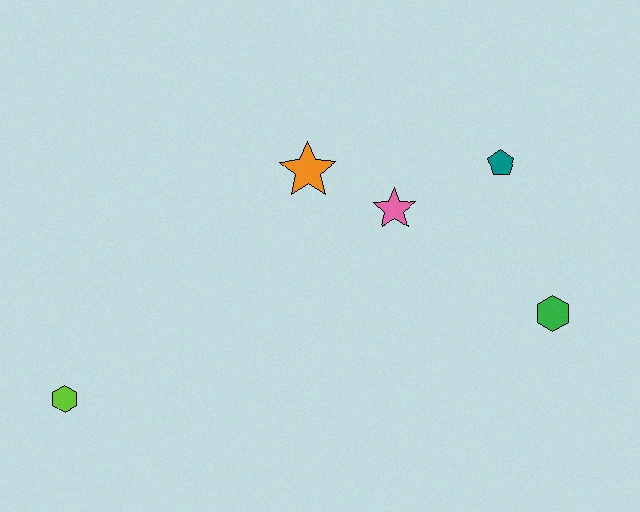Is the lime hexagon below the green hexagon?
Yes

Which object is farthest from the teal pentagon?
The lime hexagon is farthest from the teal pentagon.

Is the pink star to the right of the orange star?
Yes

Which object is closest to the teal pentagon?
The pink star is closest to the teal pentagon.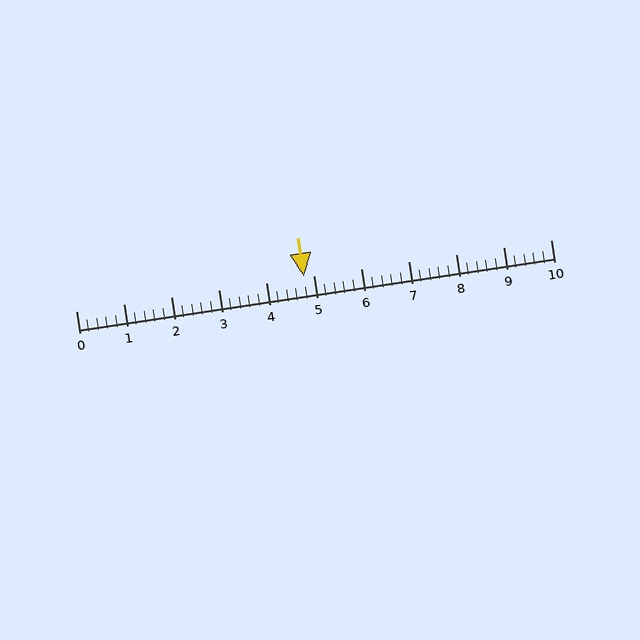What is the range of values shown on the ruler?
The ruler shows values from 0 to 10.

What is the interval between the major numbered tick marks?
The major tick marks are spaced 1 units apart.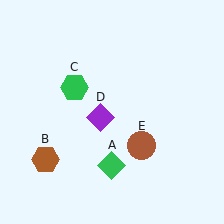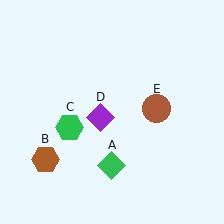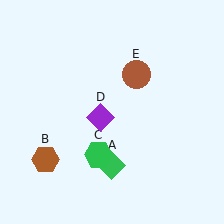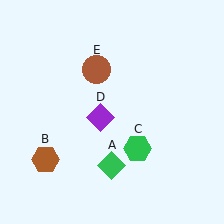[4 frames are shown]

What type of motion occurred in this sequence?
The green hexagon (object C), brown circle (object E) rotated counterclockwise around the center of the scene.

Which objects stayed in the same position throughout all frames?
Green diamond (object A) and brown hexagon (object B) and purple diamond (object D) remained stationary.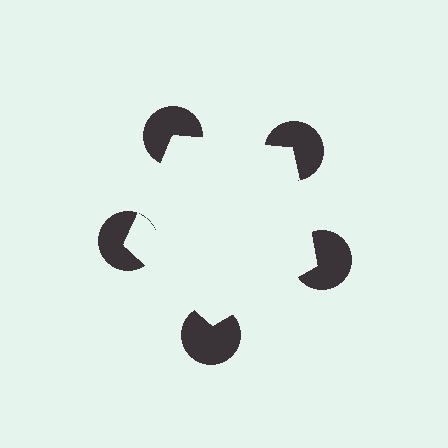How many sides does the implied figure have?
5 sides.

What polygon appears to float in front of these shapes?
An illusory pentagon — its edges are inferred from the aligned wedge cuts in the pac-man discs, not physically drawn.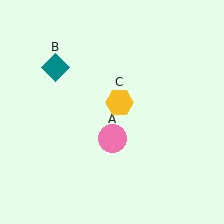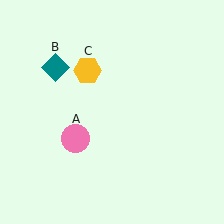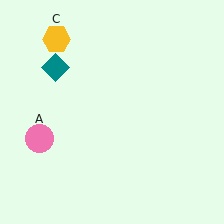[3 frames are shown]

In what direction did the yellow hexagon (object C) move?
The yellow hexagon (object C) moved up and to the left.